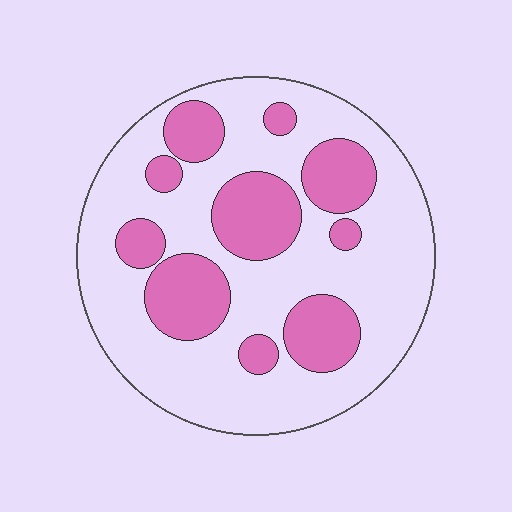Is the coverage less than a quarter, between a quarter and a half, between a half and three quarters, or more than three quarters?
Between a quarter and a half.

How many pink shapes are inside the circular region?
10.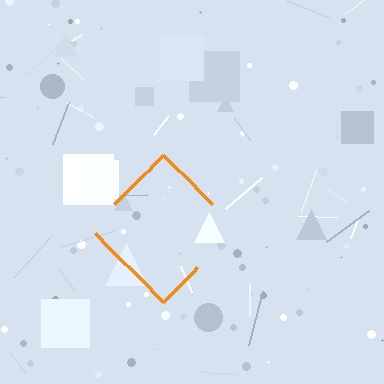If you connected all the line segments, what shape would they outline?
They would outline a diamond.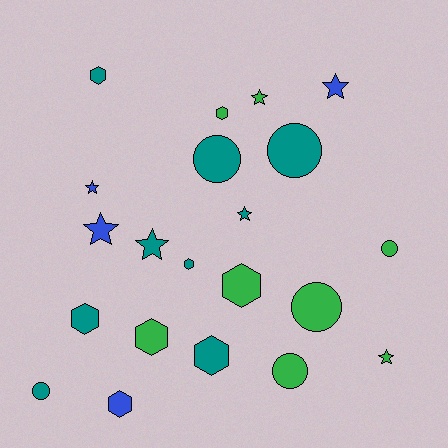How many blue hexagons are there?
There is 1 blue hexagon.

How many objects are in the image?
There are 21 objects.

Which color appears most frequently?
Teal, with 9 objects.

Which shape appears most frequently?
Hexagon, with 8 objects.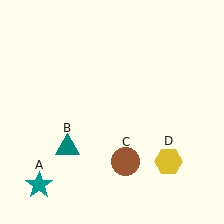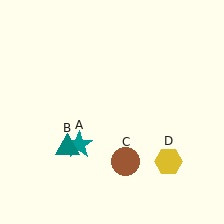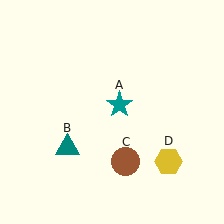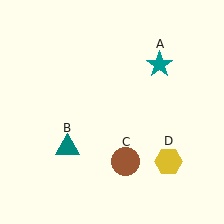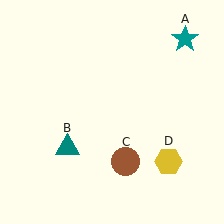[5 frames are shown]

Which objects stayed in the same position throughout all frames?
Teal triangle (object B) and brown circle (object C) and yellow hexagon (object D) remained stationary.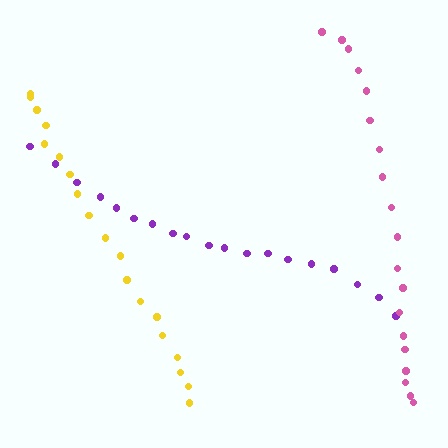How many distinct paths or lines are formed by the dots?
There are 3 distinct paths.